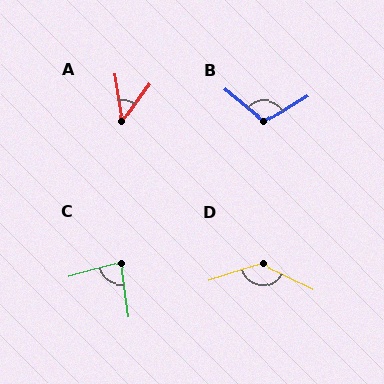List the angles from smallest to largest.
A (46°), C (81°), B (109°), D (136°).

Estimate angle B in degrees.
Approximately 109 degrees.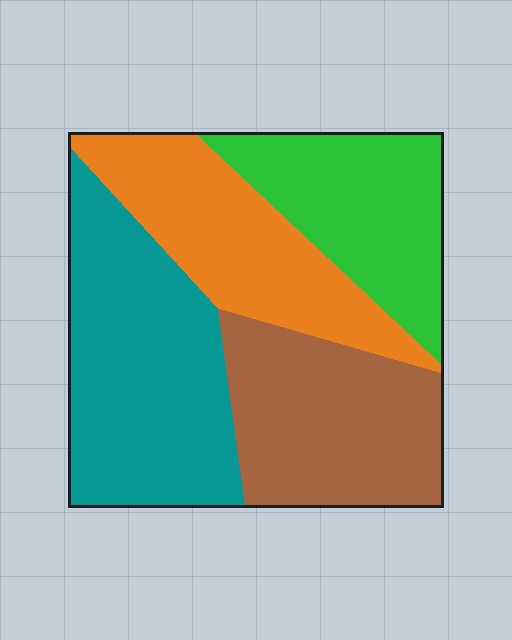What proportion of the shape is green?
Green covers 21% of the shape.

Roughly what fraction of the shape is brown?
Brown covers 25% of the shape.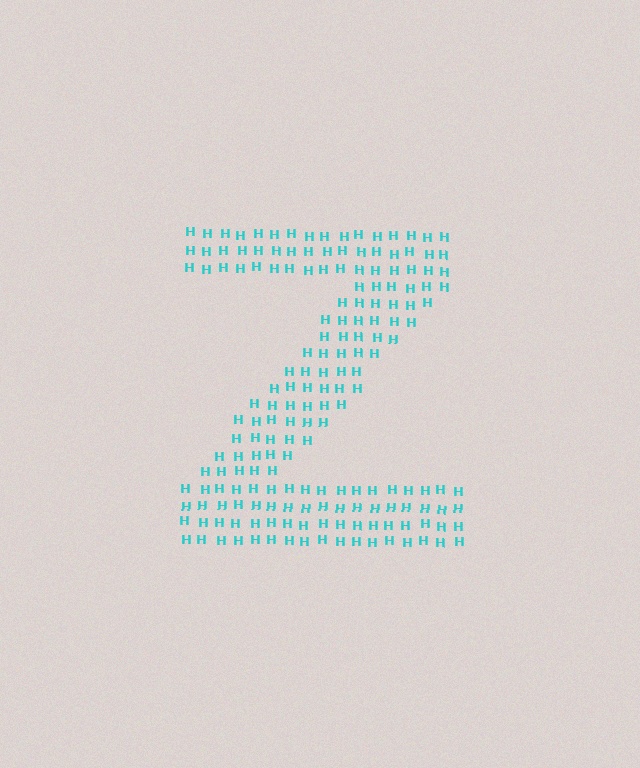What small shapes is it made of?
It is made of small letter H's.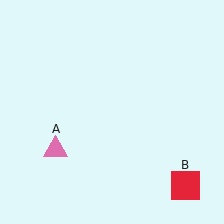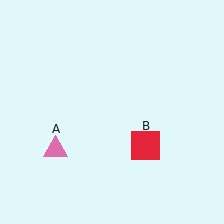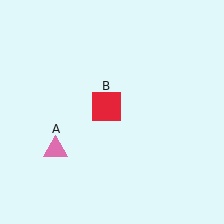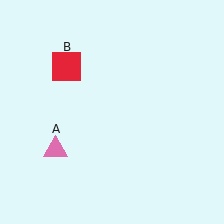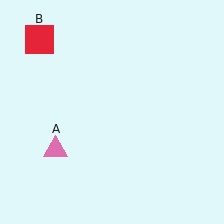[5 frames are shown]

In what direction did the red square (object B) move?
The red square (object B) moved up and to the left.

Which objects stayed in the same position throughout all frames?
Pink triangle (object A) remained stationary.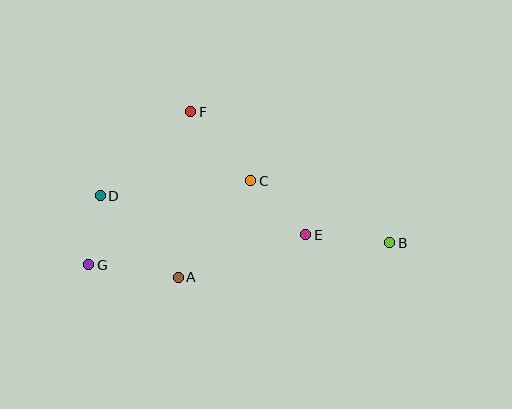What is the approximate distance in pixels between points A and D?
The distance between A and D is approximately 113 pixels.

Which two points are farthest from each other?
Points B and G are farthest from each other.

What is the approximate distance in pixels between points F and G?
The distance between F and G is approximately 184 pixels.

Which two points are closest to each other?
Points D and G are closest to each other.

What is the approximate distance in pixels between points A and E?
The distance between A and E is approximately 135 pixels.